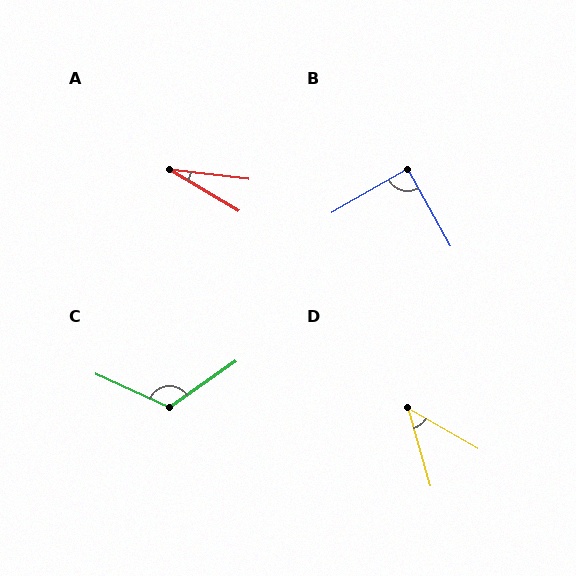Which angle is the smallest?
A, at approximately 24 degrees.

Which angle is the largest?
C, at approximately 121 degrees.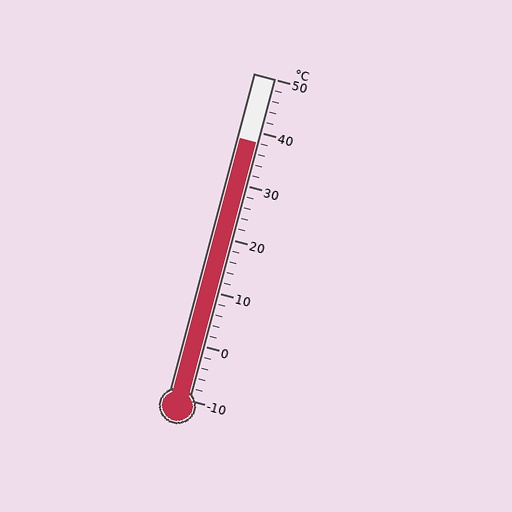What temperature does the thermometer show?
The thermometer shows approximately 38°C.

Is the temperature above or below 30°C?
The temperature is above 30°C.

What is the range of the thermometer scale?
The thermometer scale ranges from -10°C to 50°C.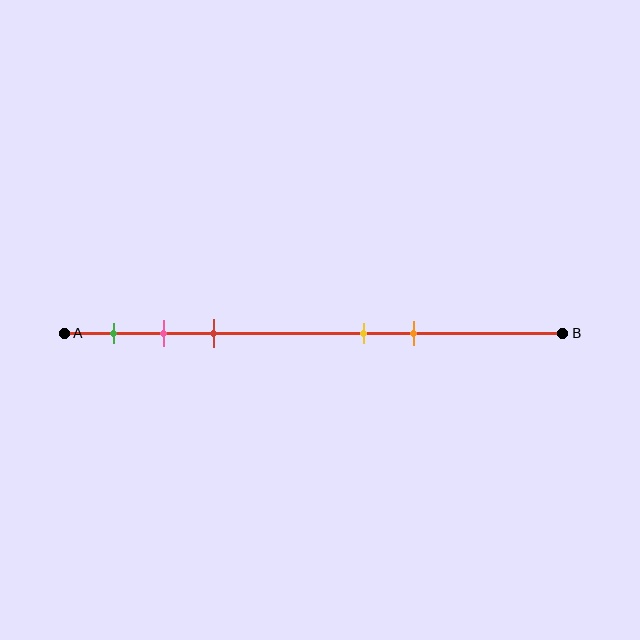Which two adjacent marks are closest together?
The pink and red marks are the closest adjacent pair.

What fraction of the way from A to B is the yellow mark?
The yellow mark is approximately 60% (0.6) of the way from A to B.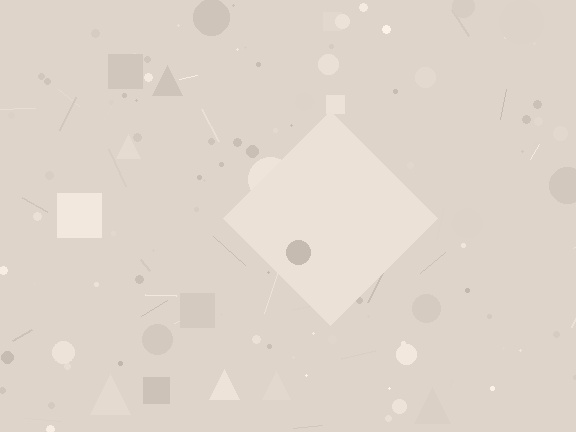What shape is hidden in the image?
A diamond is hidden in the image.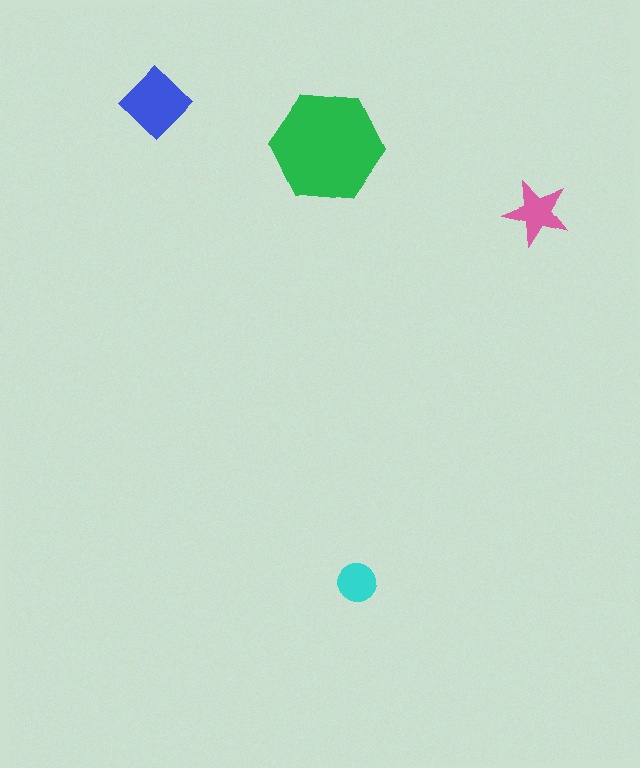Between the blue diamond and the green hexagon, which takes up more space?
The green hexagon.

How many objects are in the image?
There are 4 objects in the image.